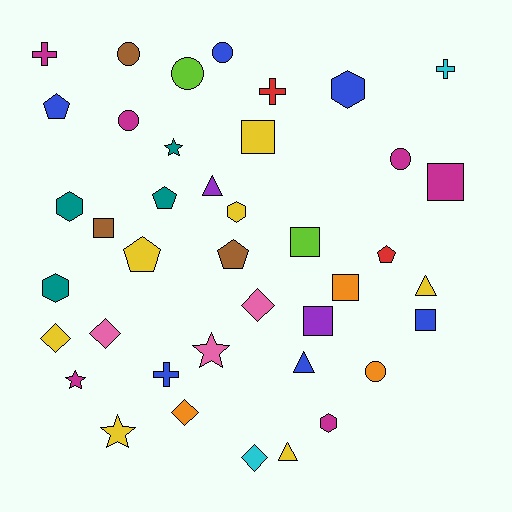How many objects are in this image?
There are 40 objects.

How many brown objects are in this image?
There are 3 brown objects.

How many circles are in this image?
There are 6 circles.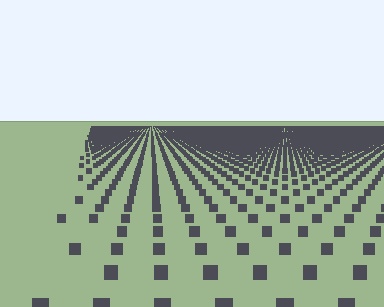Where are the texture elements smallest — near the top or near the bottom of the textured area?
Near the top.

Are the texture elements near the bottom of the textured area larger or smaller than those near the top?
Larger. Near the bottom, elements are closer to the viewer and appear at a bigger on-screen size.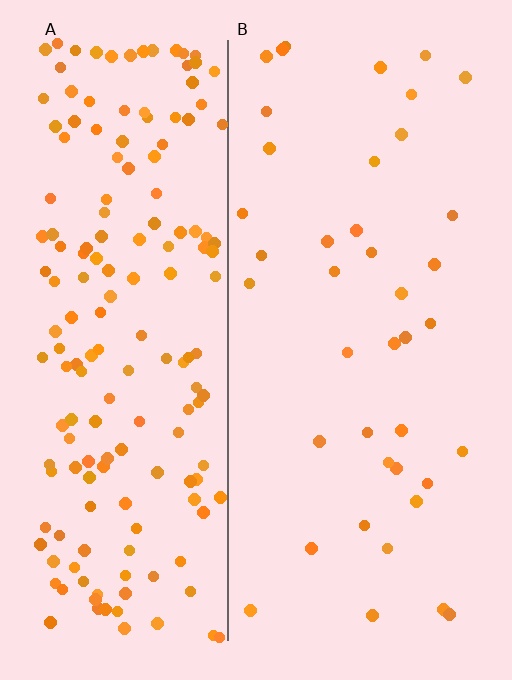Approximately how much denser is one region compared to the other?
Approximately 4.4× — region A over region B.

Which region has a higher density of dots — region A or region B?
A (the left).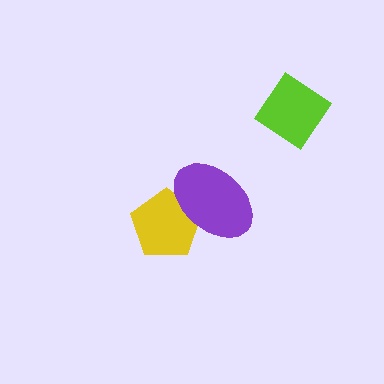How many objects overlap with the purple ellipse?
1 object overlaps with the purple ellipse.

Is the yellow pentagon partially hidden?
Yes, it is partially covered by another shape.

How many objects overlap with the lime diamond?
0 objects overlap with the lime diamond.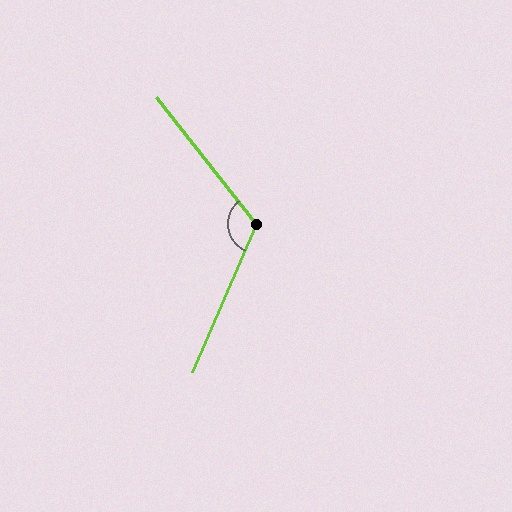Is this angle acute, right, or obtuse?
It is obtuse.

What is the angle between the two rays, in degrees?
Approximately 118 degrees.